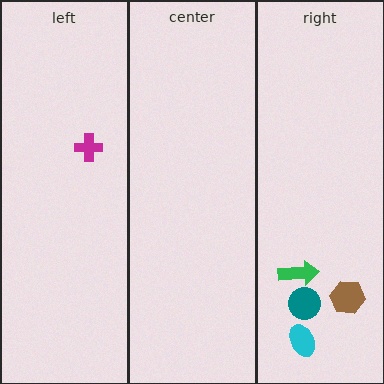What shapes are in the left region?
The magenta cross.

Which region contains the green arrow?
The right region.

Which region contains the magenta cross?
The left region.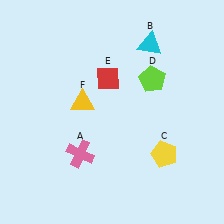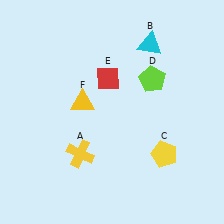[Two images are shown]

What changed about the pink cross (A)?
In Image 1, A is pink. In Image 2, it changed to yellow.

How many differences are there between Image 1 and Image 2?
There is 1 difference between the two images.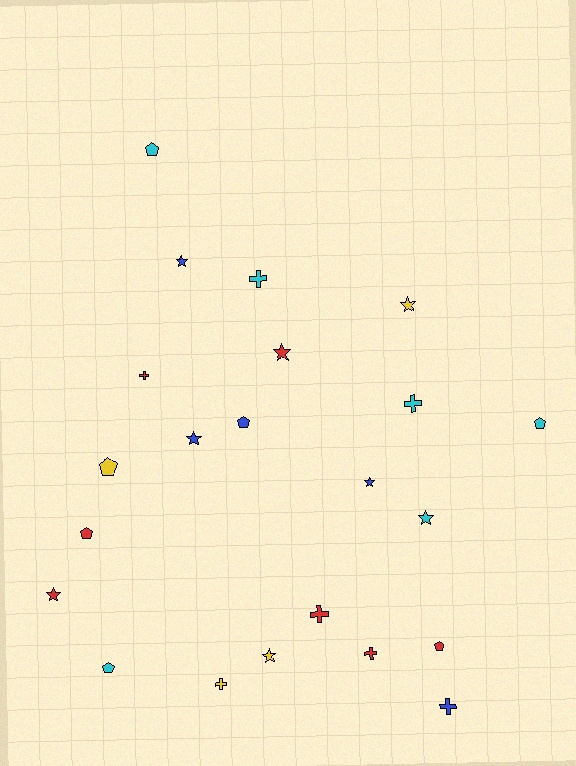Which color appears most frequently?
Red, with 7 objects.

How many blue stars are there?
There are 3 blue stars.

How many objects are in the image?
There are 22 objects.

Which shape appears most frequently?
Star, with 8 objects.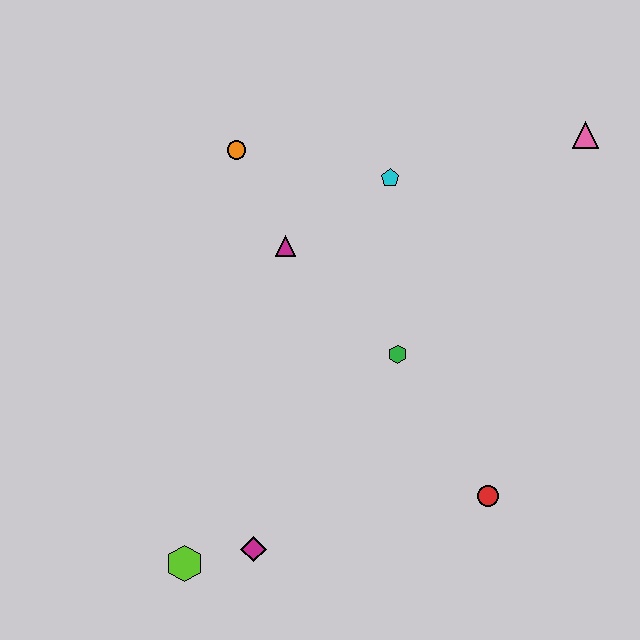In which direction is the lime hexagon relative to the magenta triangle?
The lime hexagon is below the magenta triangle.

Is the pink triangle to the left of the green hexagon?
No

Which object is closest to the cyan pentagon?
The magenta triangle is closest to the cyan pentagon.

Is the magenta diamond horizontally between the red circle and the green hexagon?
No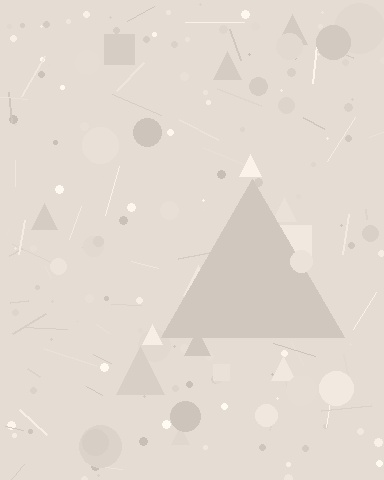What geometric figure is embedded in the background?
A triangle is embedded in the background.